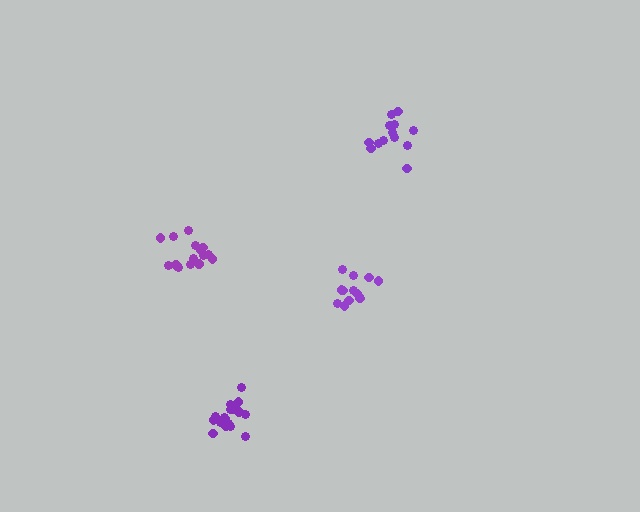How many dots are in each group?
Group 1: 15 dots, Group 2: 13 dots, Group 3: 13 dots, Group 4: 18 dots (59 total).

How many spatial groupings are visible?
There are 4 spatial groupings.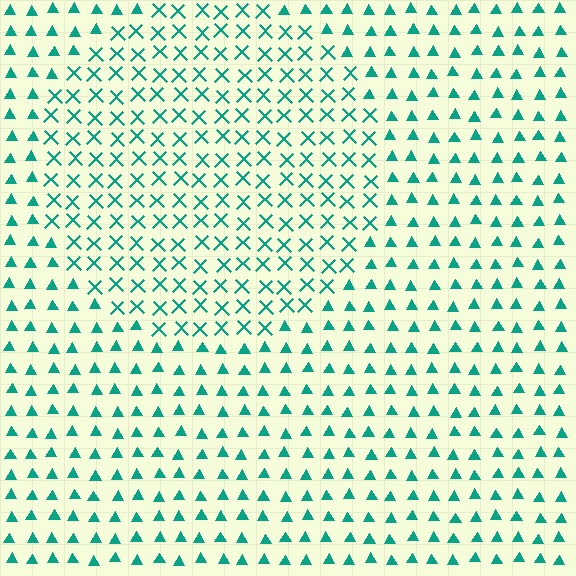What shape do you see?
I see a circle.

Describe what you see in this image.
The image is filled with small teal elements arranged in a uniform grid. A circle-shaped region contains X marks, while the surrounding area contains triangles. The boundary is defined purely by the change in element shape.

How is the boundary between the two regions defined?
The boundary is defined by a change in element shape: X marks inside vs. triangles outside. All elements share the same color and spacing.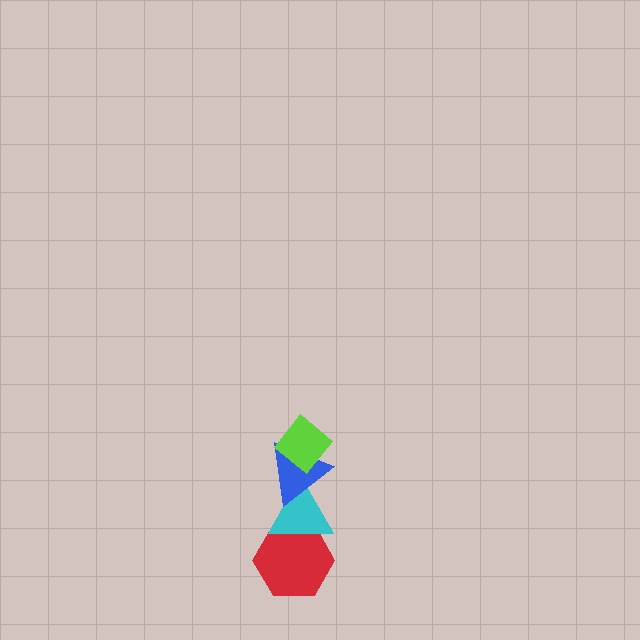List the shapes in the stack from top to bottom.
From top to bottom: the lime diamond, the blue triangle, the cyan triangle, the red hexagon.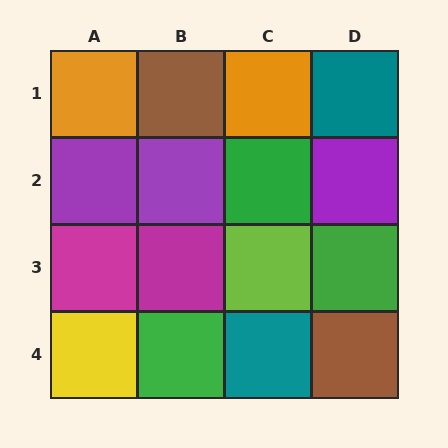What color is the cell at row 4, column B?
Green.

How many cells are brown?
2 cells are brown.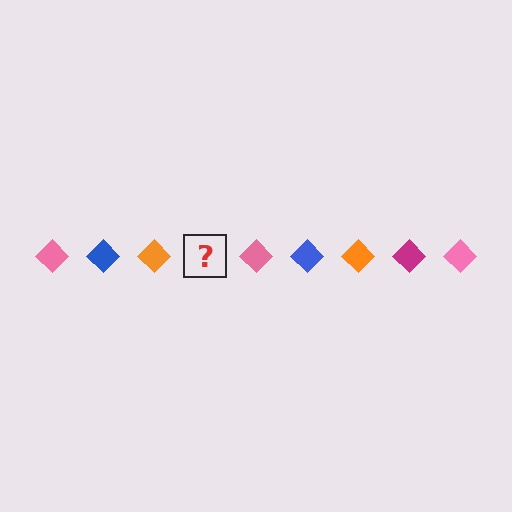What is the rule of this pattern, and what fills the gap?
The rule is that the pattern cycles through pink, blue, orange, magenta diamonds. The gap should be filled with a magenta diamond.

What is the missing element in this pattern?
The missing element is a magenta diamond.